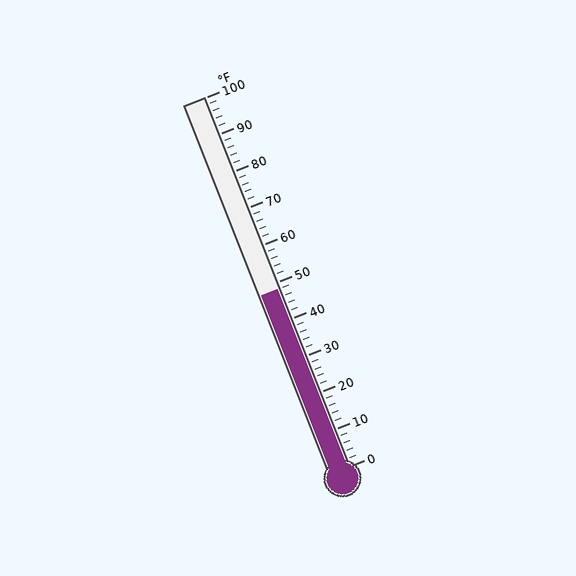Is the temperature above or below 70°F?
The temperature is below 70°F.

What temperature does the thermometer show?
The thermometer shows approximately 48°F.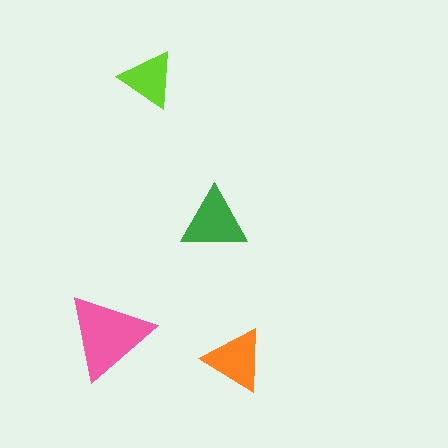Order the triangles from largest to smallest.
the pink one, the green one, the orange one, the lime one.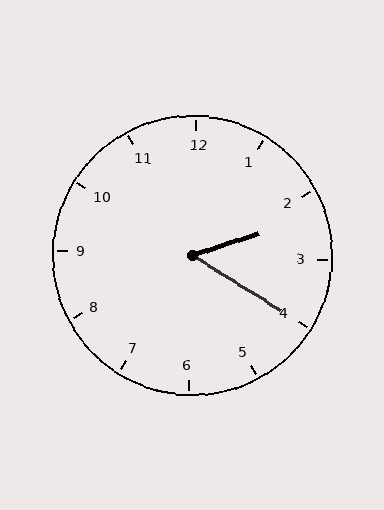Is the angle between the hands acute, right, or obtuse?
It is acute.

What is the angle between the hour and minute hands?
Approximately 50 degrees.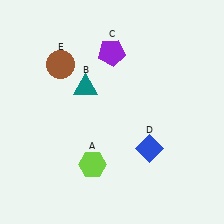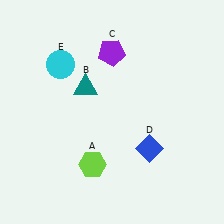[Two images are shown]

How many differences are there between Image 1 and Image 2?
There is 1 difference between the two images.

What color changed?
The circle (E) changed from brown in Image 1 to cyan in Image 2.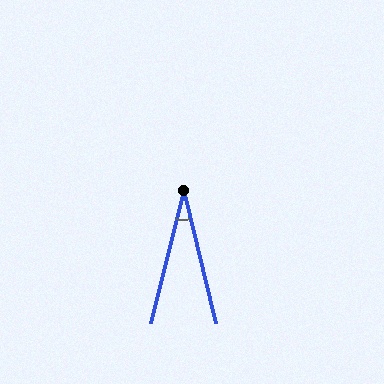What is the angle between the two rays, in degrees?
Approximately 28 degrees.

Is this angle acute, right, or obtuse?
It is acute.